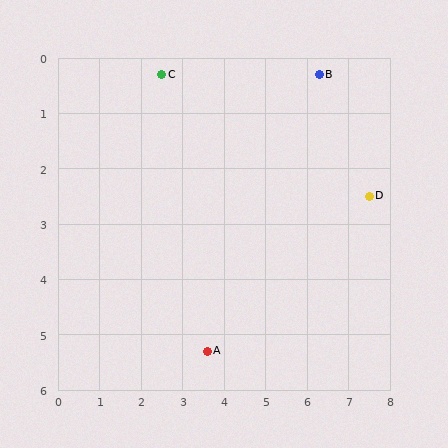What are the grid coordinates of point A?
Point A is at approximately (3.6, 5.3).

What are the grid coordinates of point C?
Point C is at approximately (2.5, 0.3).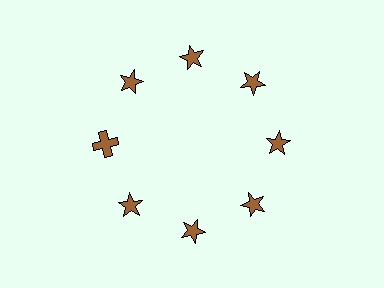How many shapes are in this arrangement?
There are 8 shapes arranged in a ring pattern.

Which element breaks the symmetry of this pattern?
The brown cross at roughly the 9 o'clock position breaks the symmetry. All other shapes are brown stars.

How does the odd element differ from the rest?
It has a different shape: cross instead of star.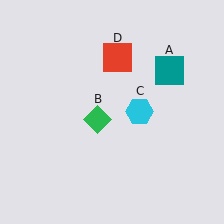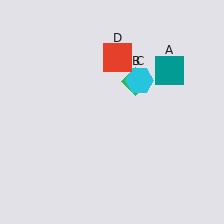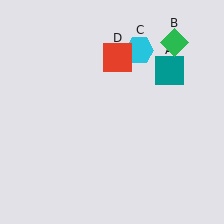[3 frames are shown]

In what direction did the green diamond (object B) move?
The green diamond (object B) moved up and to the right.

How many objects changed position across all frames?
2 objects changed position: green diamond (object B), cyan hexagon (object C).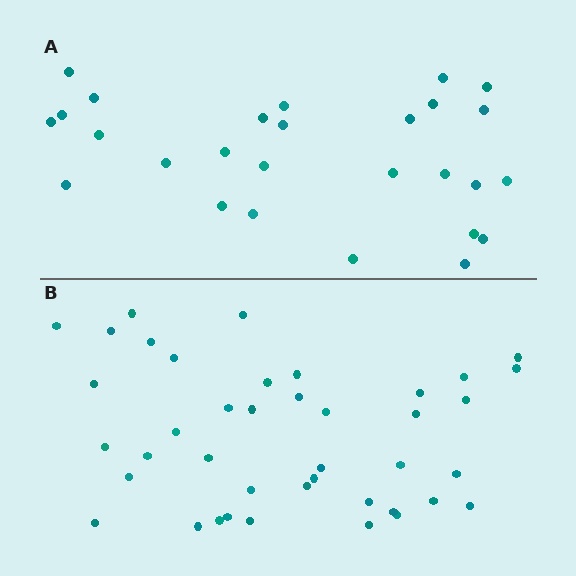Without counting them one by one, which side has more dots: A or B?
Region B (the bottom region) has more dots.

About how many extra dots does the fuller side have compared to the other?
Region B has approximately 15 more dots than region A.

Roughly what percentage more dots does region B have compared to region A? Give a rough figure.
About 50% more.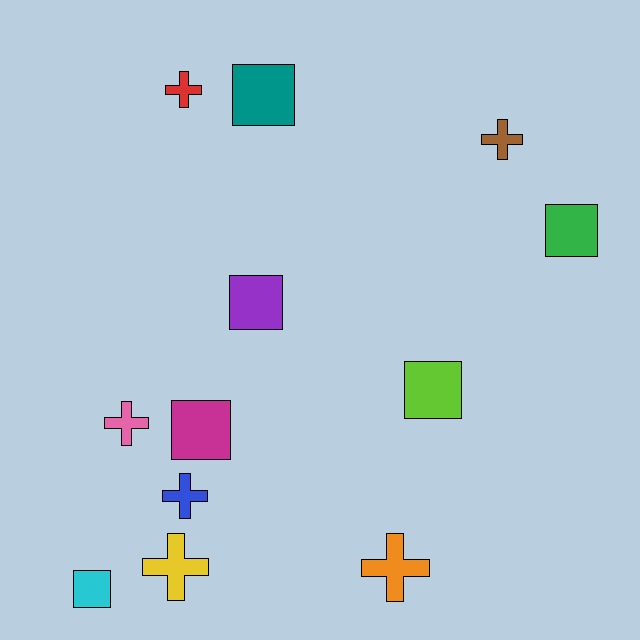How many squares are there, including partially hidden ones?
There are 6 squares.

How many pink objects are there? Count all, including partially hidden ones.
There is 1 pink object.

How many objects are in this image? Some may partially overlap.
There are 12 objects.